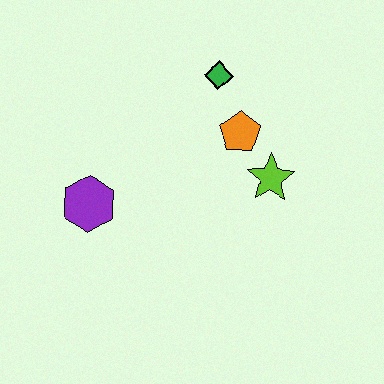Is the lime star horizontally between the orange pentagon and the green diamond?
No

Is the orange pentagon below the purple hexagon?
No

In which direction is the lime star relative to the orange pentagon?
The lime star is below the orange pentagon.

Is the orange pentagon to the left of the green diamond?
No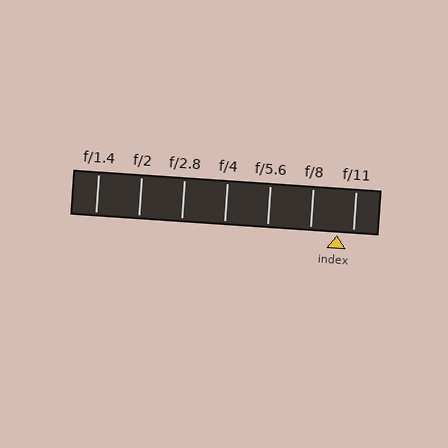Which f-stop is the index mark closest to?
The index mark is closest to f/11.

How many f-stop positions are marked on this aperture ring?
There are 7 f-stop positions marked.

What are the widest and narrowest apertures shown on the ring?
The widest aperture shown is f/1.4 and the narrowest is f/11.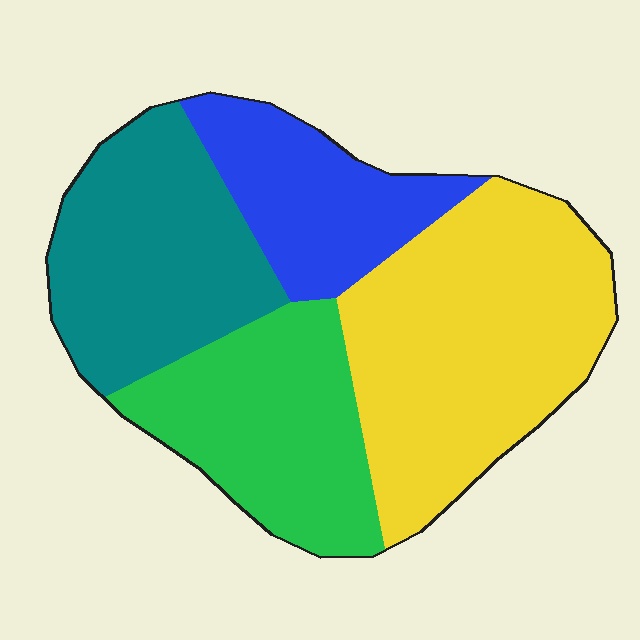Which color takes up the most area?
Yellow, at roughly 35%.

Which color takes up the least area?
Blue, at roughly 15%.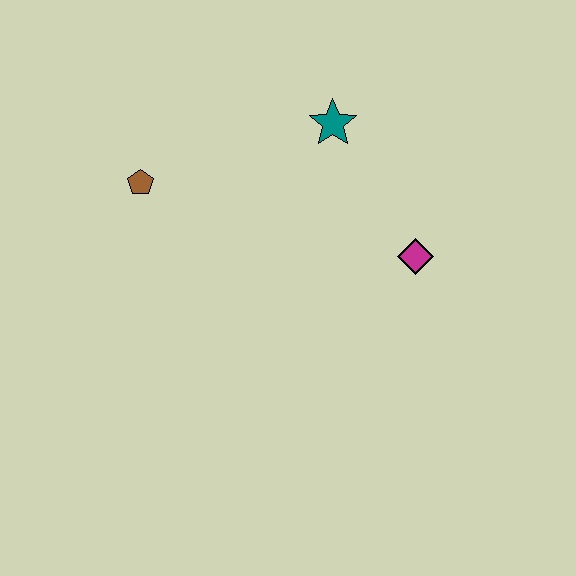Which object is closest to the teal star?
The magenta diamond is closest to the teal star.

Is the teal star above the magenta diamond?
Yes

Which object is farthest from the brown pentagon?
The magenta diamond is farthest from the brown pentagon.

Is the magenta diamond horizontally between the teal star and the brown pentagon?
No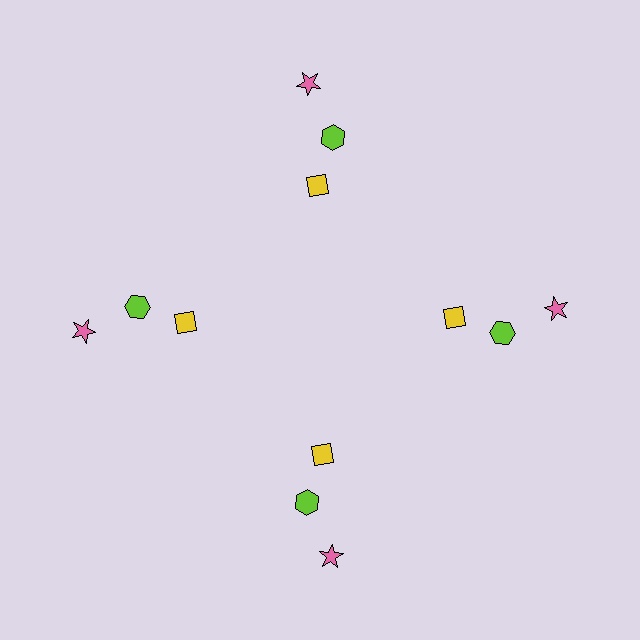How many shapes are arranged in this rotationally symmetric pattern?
There are 12 shapes, arranged in 4 groups of 3.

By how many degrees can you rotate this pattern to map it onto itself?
The pattern maps onto itself every 90 degrees of rotation.